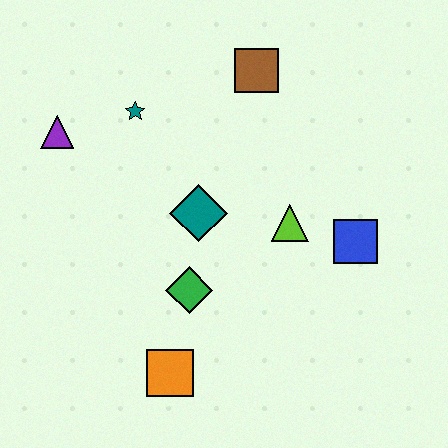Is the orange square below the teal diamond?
Yes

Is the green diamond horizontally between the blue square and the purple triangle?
Yes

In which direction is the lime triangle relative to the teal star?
The lime triangle is to the right of the teal star.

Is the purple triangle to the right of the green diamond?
No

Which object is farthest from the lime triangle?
The purple triangle is farthest from the lime triangle.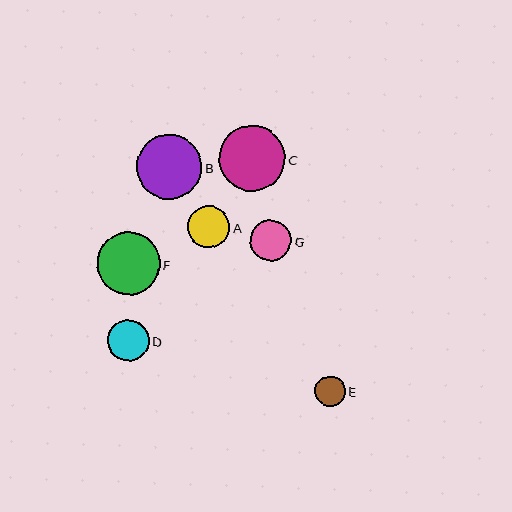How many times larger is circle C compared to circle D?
Circle C is approximately 1.6 times the size of circle D.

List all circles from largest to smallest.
From largest to smallest: C, B, F, A, D, G, E.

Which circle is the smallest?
Circle E is the smallest with a size of approximately 31 pixels.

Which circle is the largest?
Circle C is the largest with a size of approximately 66 pixels.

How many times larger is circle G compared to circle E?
Circle G is approximately 1.3 times the size of circle E.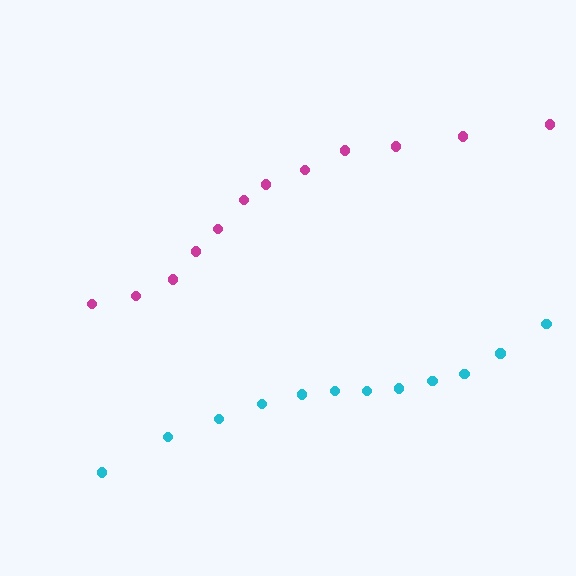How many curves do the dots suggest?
There are 2 distinct paths.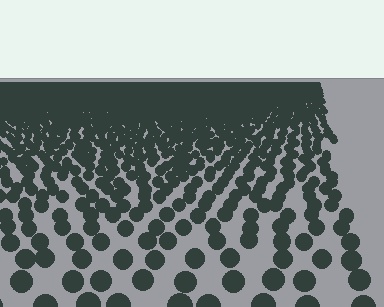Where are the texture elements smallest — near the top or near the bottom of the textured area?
Near the top.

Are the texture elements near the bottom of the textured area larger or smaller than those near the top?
Larger. Near the bottom, elements are closer to the viewer and appear at a bigger on-screen size.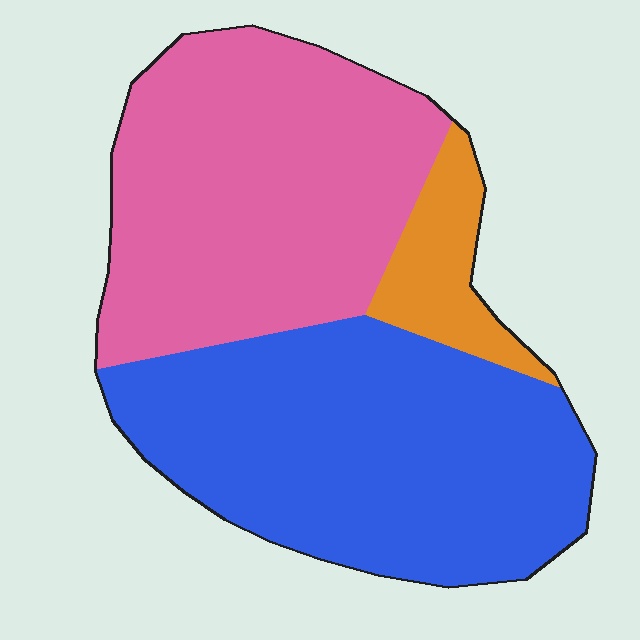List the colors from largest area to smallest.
From largest to smallest: blue, pink, orange.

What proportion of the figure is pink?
Pink covers roughly 45% of the figure.